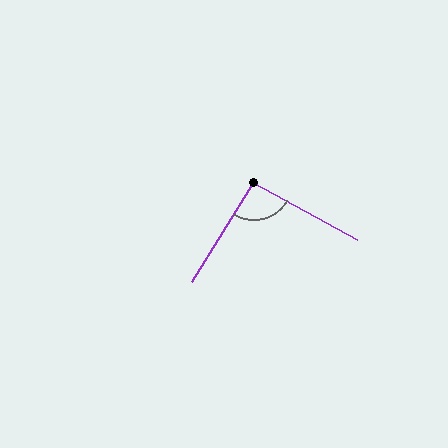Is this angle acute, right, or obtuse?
It is approximately a right angle.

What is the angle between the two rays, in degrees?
Approximately 93 degrees.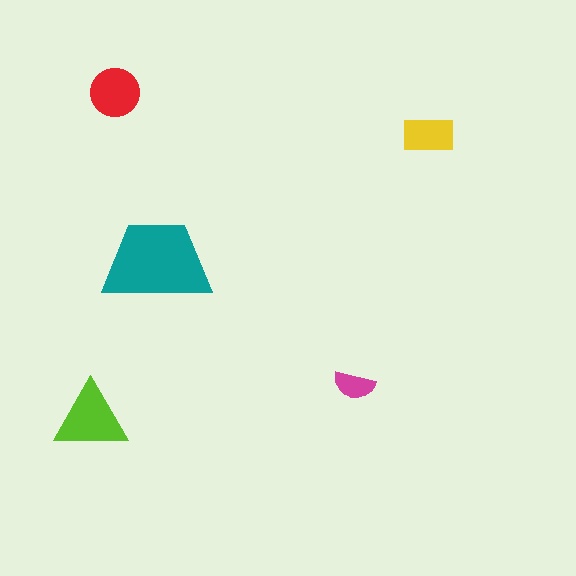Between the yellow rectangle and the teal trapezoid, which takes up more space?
The teal trapezoid.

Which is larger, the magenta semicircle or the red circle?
The red circle.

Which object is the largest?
The teal trapezoid.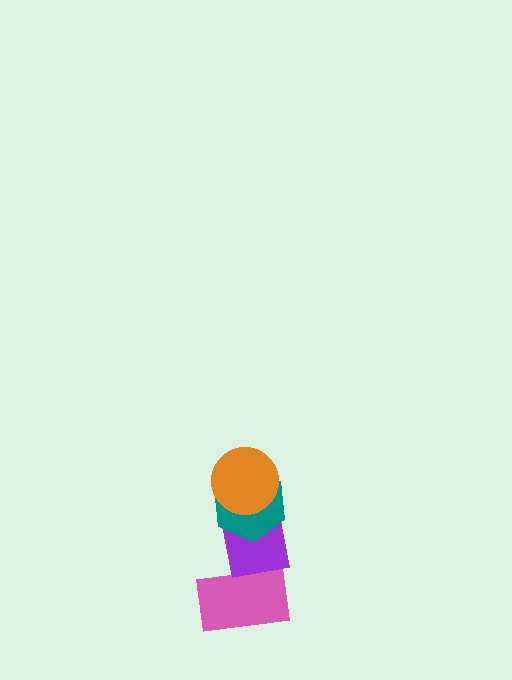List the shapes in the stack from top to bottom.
From top to bottom: the orange circle, the teal hexagon, the purple square, the pink rectangle.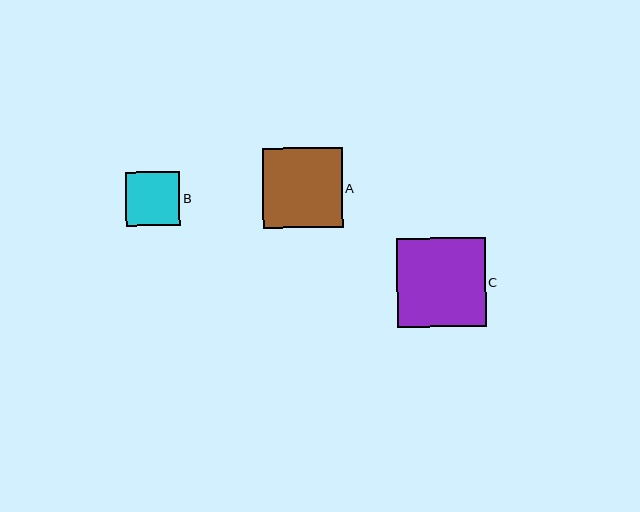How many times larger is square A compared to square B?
Square A is approximately 1.5 times the size of square B.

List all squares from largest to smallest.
From largest to smallest: C, A, B.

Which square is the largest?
Square C is the largest with a size of approximately 89 pixels.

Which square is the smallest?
Square B is the smallest with a size of approximately 54 pixels.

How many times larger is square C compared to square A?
Square C is approximately 1.1 times the size of square A.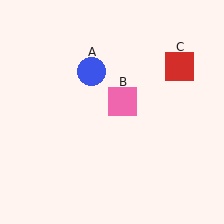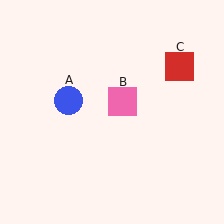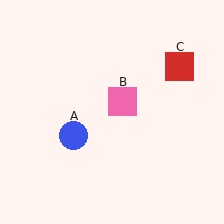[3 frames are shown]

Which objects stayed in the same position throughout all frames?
Pink square (object B) and red square (object C) remained stationary.